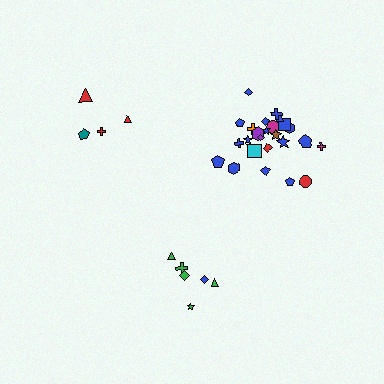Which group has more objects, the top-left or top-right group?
The top-right group.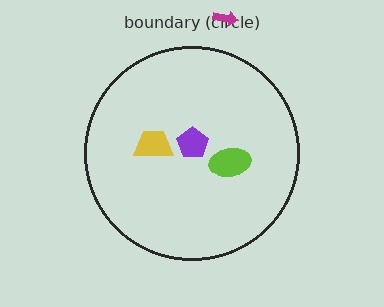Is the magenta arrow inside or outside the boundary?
Outside.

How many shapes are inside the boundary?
3 inside, 1 outside.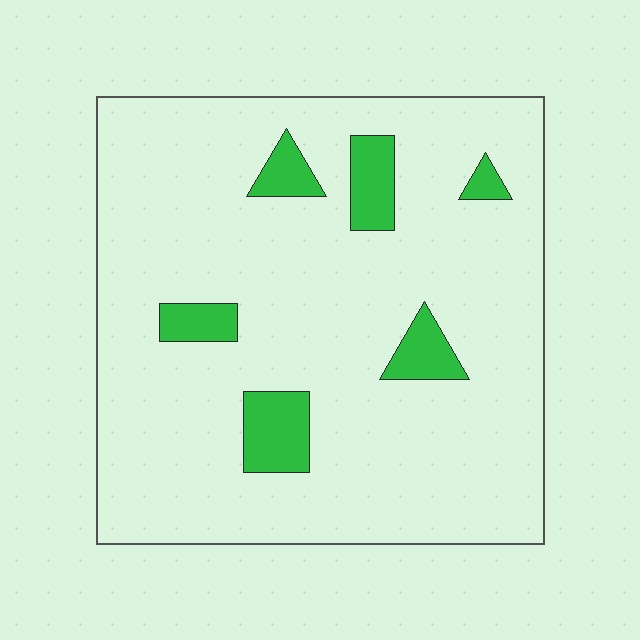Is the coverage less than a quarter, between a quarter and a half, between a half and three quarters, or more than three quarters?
Less than a quarter.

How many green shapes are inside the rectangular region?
6.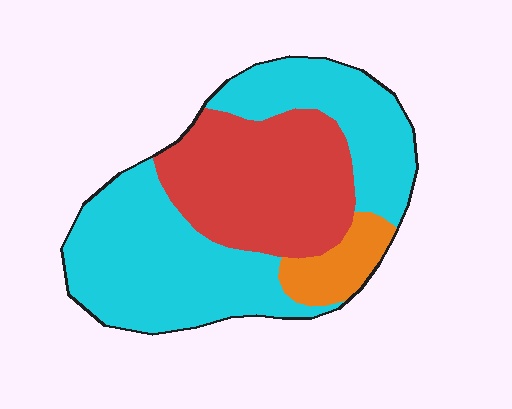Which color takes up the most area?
Cyan, at roughly 55%.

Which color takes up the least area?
Orange, at roughly 10%.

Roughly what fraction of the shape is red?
Red takes up between a third and a half of the shape.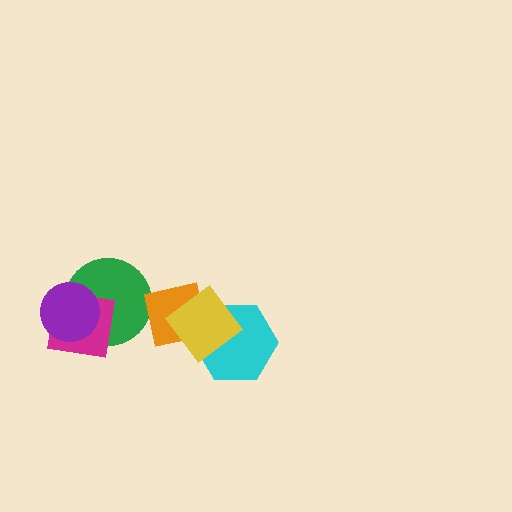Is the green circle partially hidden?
Yes, it is partially covered by another shape.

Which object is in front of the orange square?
The yellow diamond is in front of the orange square.